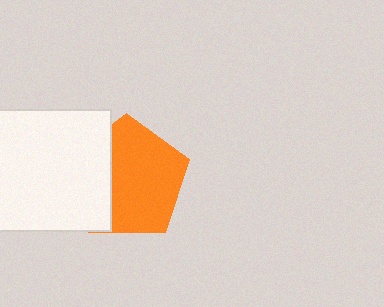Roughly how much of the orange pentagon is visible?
Most of it is visible (roughly 67%).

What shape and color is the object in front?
The object in front is a white rectangle.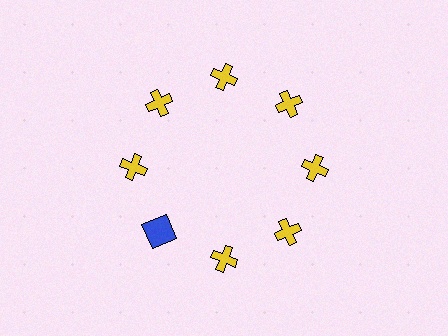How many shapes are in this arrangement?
There are 8 shapes arranged in a ring pattern.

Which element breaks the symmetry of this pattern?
The blue square at roughly the 8 o'clock position breaks the symmetry. All other shapes are yellow crosses.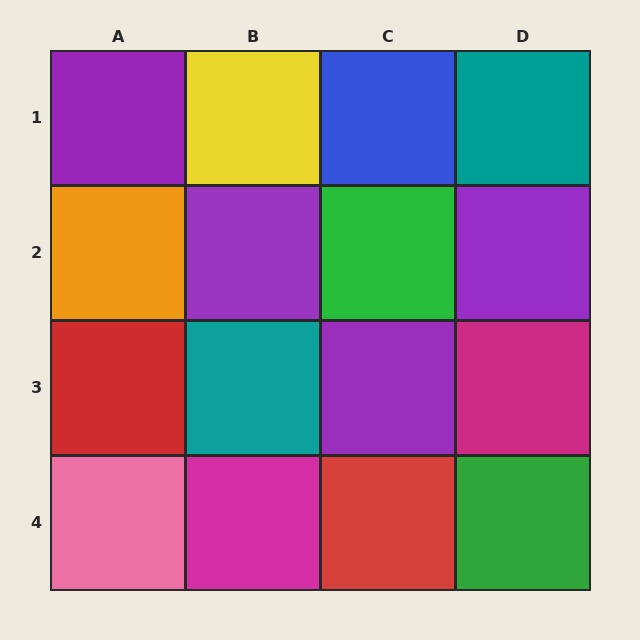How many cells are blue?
1 cell is blue.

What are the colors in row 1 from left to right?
Purple, yellow, blue, teal.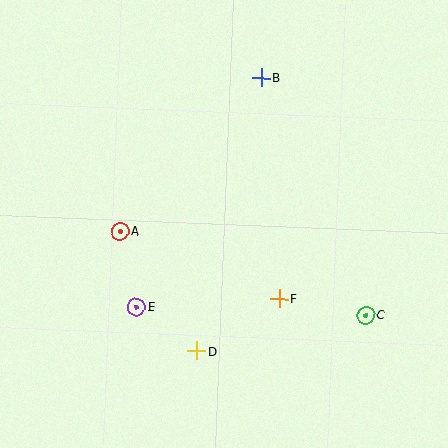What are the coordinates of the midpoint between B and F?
The midpoint between B and F is at (270, 188).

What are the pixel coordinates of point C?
Point C is at (366, 315).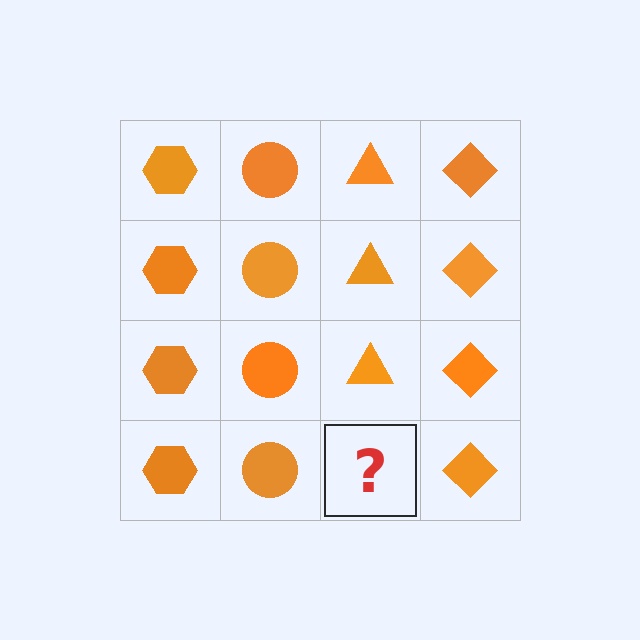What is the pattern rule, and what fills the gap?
The rule is that each column has a consistent shape. The gap should be filled with an orange triangle.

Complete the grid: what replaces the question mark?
The question mark should be replaced with an orange triangle.